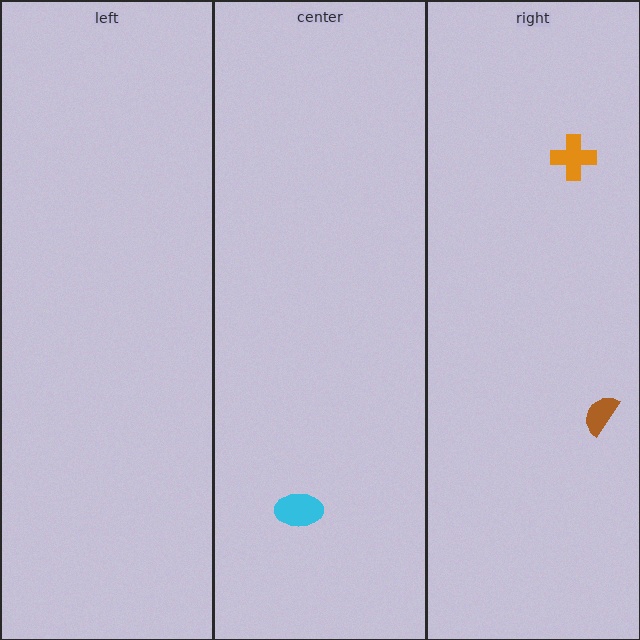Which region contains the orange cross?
The right region.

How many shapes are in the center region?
1.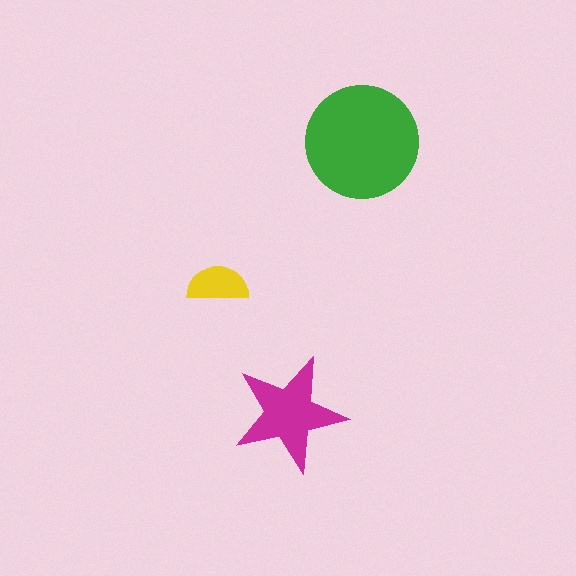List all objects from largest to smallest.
The green circle, the magenta star, the yellow semicircle.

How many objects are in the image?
There are 3 objects in the image.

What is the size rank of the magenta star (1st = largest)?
2nd.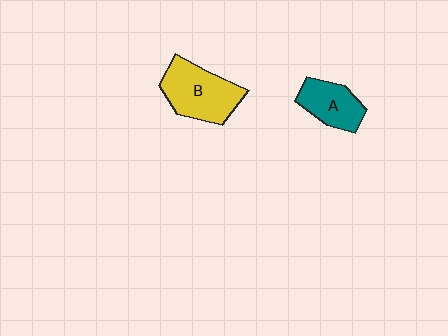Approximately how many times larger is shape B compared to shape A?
Approximately 1.5 times.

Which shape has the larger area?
Shape B (yellow).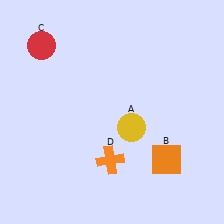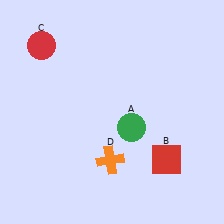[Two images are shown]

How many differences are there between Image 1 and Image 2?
There are 2 differences between the two images.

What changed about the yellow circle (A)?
In Image 1, A is yellow. In Image 2, it changed to green.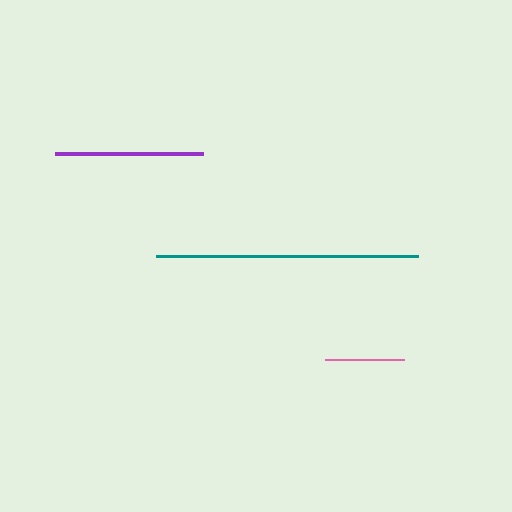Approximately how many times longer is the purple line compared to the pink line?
The purple line is approximately 1.9 times the length of the pink line.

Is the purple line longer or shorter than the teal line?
The teal line is longer than the purple line.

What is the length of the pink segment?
The pink segment is approximately 79 pixels long.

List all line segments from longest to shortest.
From longest to shortest: teal, purple, pink.